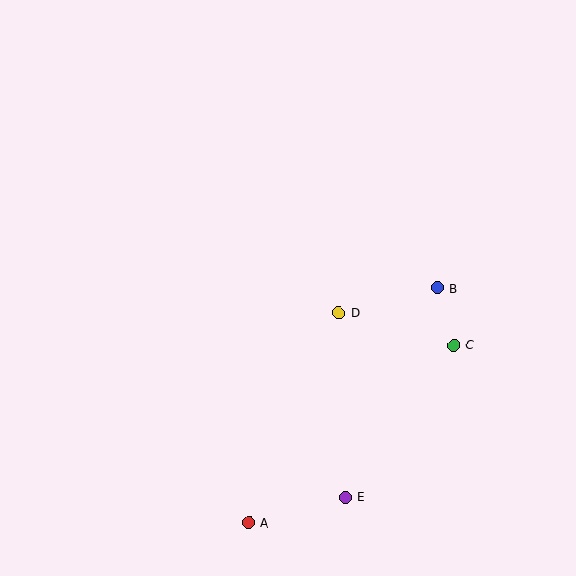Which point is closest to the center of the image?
Point D at (339, 312) is closest to the center.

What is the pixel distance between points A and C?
The distance between A and C is 271 pixels.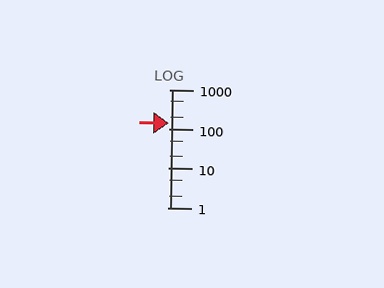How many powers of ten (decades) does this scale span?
The scale spans 3 decades, from 1 to 1000.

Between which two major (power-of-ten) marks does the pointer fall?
The pointer is between 100 and 1000.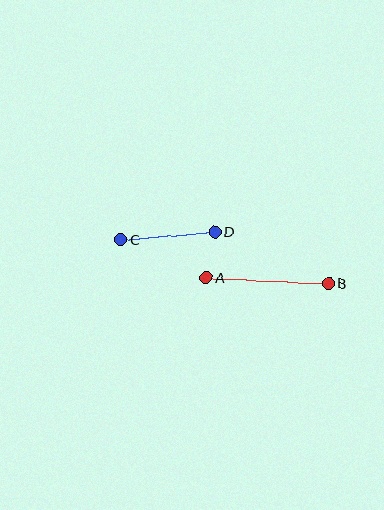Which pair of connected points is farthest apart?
Points A and B are farthest apart.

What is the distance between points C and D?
The distance is approximately 94 pixels.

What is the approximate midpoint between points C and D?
The midpoint is at approximately (168, 236) pixels.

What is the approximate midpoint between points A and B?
The midpoint is at approximately (267, 280) pixels.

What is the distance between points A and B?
The distance is approximately 122 pixels.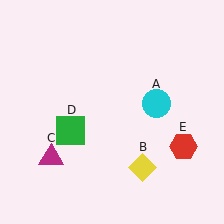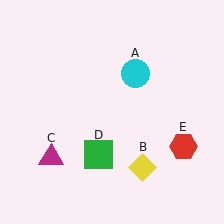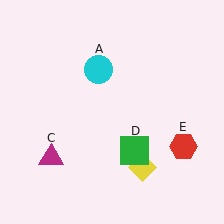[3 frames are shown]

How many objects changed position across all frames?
2 objects changed position: cyan circle (object A), green square (object D).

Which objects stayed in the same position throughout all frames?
Yellow diamond (object B) and magenta triangle (object C) and red hexagon (object E) remained stationary.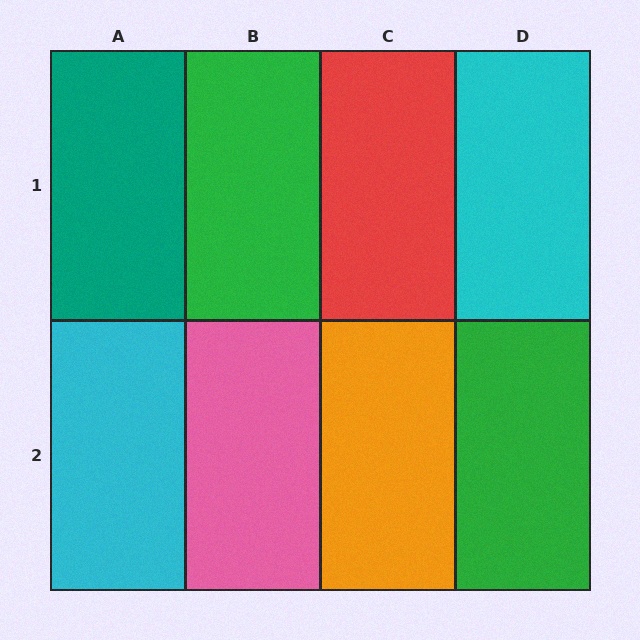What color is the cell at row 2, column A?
Cyan.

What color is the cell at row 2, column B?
Pink.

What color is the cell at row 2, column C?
Orange.